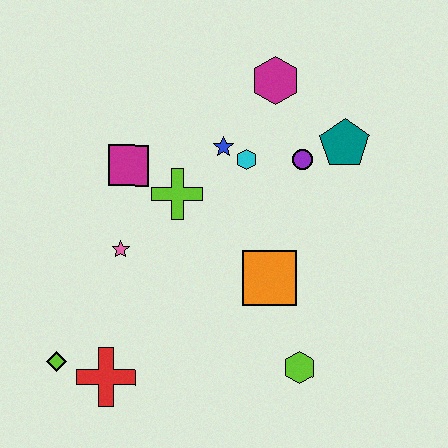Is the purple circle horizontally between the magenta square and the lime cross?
No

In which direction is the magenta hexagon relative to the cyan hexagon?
The magenta hexagon is above the cyan hexagon.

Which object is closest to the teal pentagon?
The purple circle is closest to the teal pentagon.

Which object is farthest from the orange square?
The lime diamond is farthest from the orange square.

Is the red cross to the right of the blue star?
No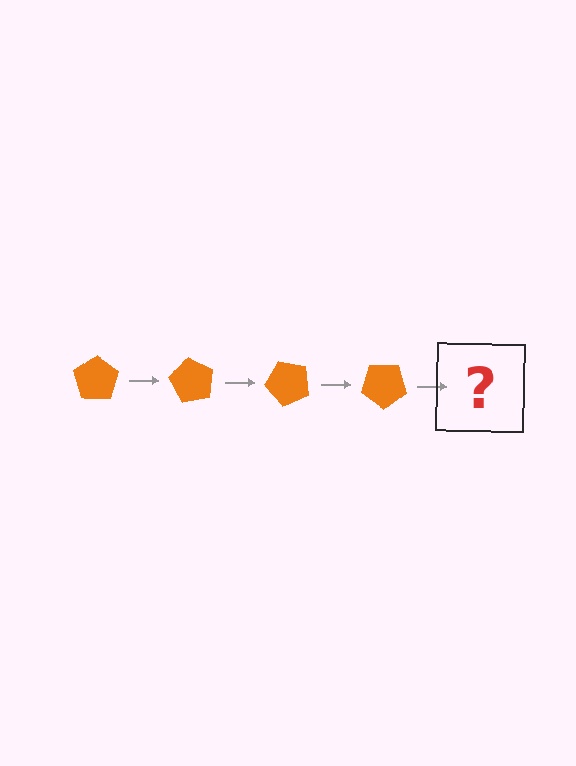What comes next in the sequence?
The next element should be an orange pentagon rotated 240 degrees.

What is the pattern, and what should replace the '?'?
The pattern is that the pentagon rotates 60 degrees each step. The '?' should be an orange pentagon rotated 240 degrees.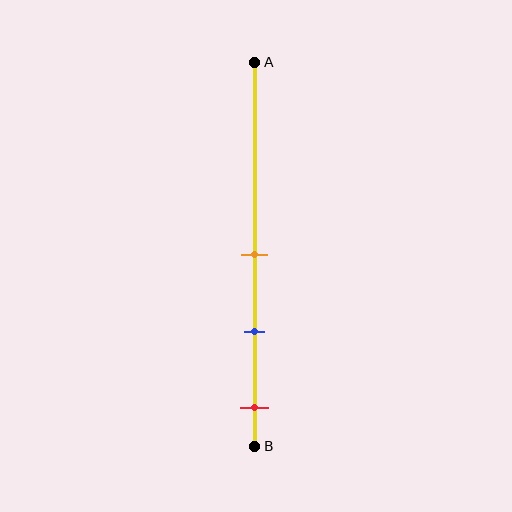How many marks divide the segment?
There are 3 marks dividing the segment.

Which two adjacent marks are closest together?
The orange and blue marks are the closest adjacent pair.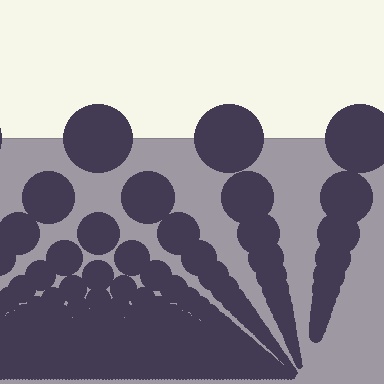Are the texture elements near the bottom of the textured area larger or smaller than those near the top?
Smaller. The gradient is inverted — elements near the bottom are smaller and denser.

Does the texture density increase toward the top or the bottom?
Density increases toward the bottom.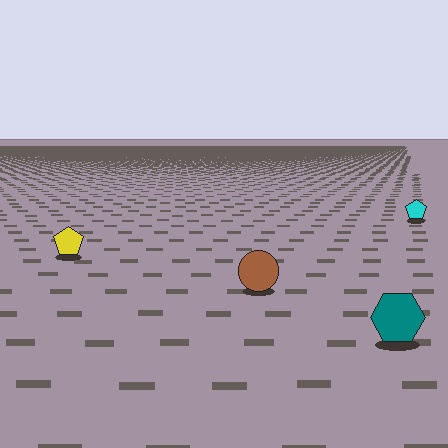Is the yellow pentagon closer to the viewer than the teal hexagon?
No. The teal hexagon is closer — you can tell from the texture gradient: the ground texture is coarser near it.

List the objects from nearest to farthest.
From nearest to farthest: the teal hexagon, the brown circle, the yellow pentagon, the cyan pentagon.